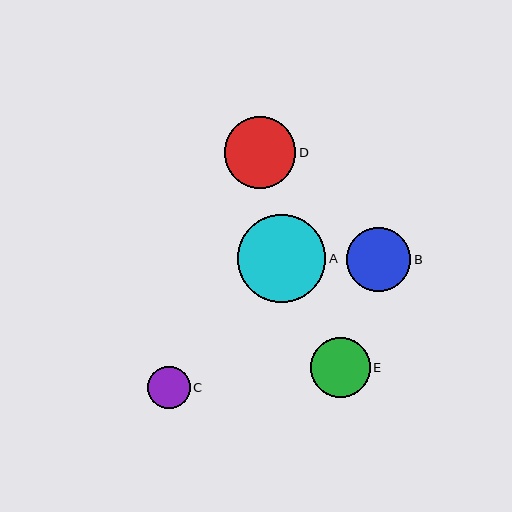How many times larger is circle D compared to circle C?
Circle D is approximately 1.7 times the size of circle C.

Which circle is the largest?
Circle A is the largest with a size of approximately 88 pixels.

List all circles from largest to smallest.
From largest to smallest: A, D, B, E, C.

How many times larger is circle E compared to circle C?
Circle E is approximately 1.4 times the size of circle C.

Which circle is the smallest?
Circle C is the smallest with a size of approximately 43 pixels.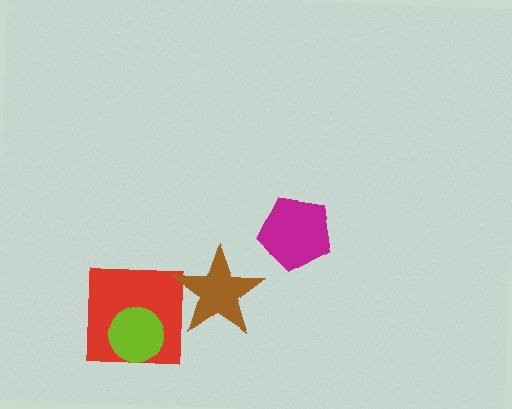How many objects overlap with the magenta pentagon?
0 objects overlap with the magenta pentagon.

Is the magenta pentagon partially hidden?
No, no other shape covers it.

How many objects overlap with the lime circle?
1 object overlaps with the lime circle.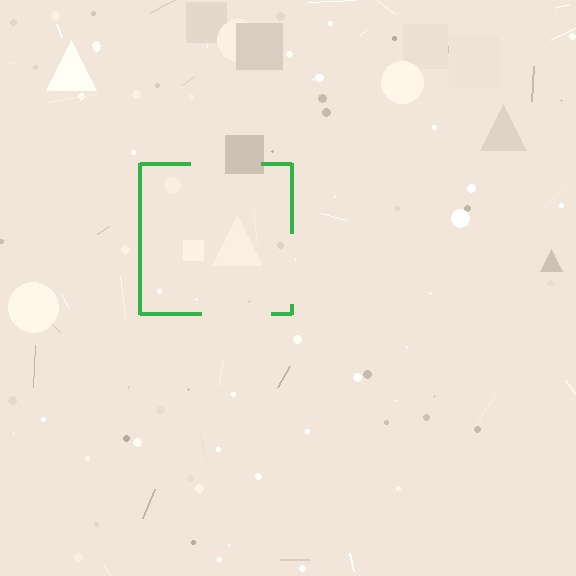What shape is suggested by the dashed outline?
The dashed outline suggests a square.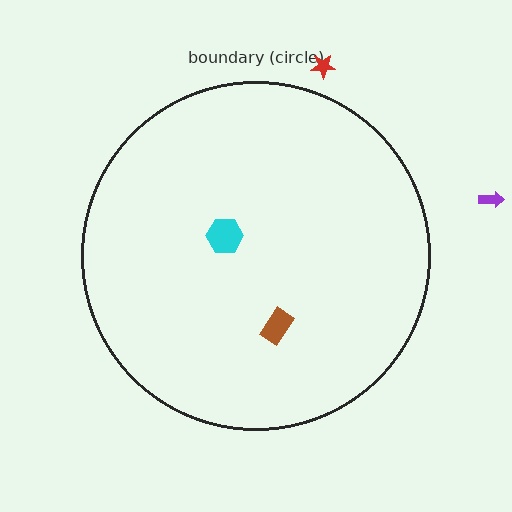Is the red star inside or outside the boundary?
Outside.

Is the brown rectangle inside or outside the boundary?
Inside.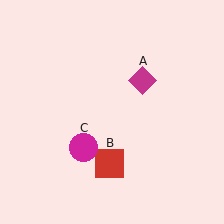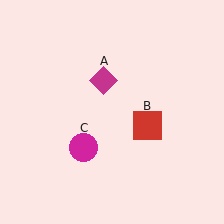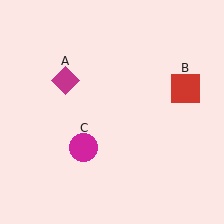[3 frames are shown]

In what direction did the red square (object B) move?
The red square (object B) moved up and to the right.